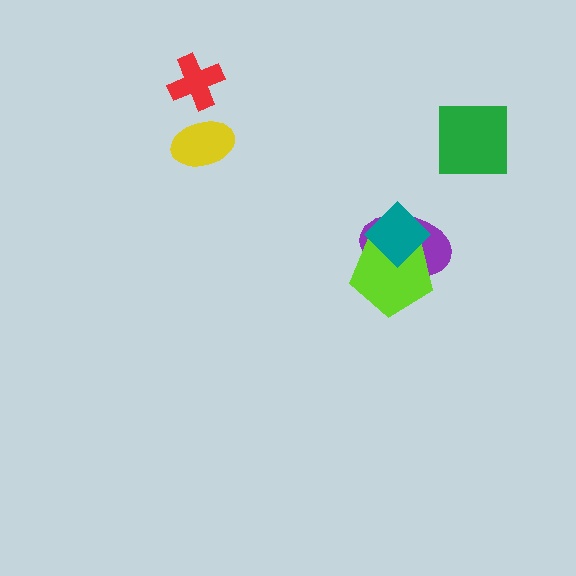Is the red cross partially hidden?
No, no other shape covers it.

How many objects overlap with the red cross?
0 objects overlap with the red cross.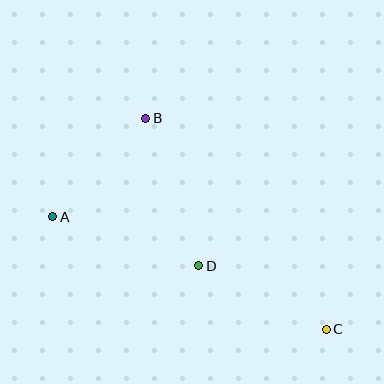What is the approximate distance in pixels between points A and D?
The distance between A and D is approximately 154 pixels.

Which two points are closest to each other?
Points A and B are closest to each other.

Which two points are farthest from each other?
Points A and C are farthest from each other.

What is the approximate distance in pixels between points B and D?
The distance between B and D is approximately 157 pixels.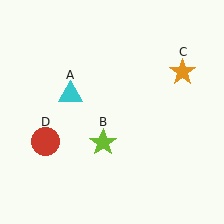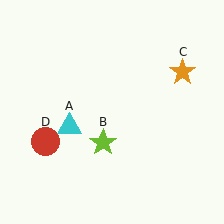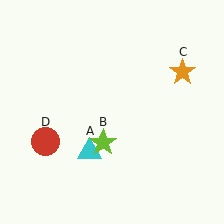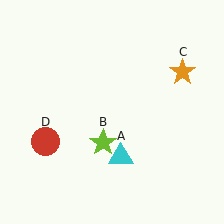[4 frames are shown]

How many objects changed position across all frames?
1 object changed position: cyan triangle (object A).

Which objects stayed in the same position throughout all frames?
Lime star (object B) and orange star (object C) and red circle (object D) remained stationary.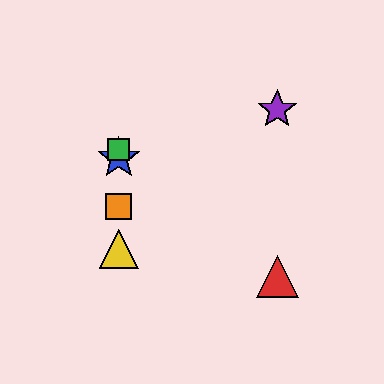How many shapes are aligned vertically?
4 shapes (the blue star, the green square, the yellow triangle, the orange square) are aligned vertically.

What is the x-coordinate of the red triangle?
The red triangle is at x≈278.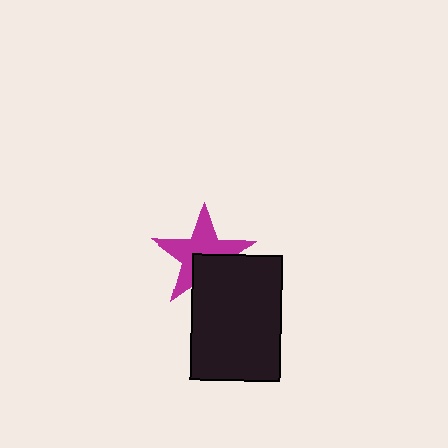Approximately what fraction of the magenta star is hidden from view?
Roughly 35% of the magenta star is hidden behind the black rectangle.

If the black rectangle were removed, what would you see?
You would see the complete magenta star.